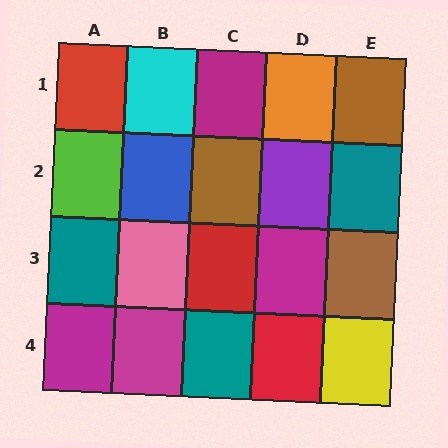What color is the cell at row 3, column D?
Magenta.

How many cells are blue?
1 cell is blue.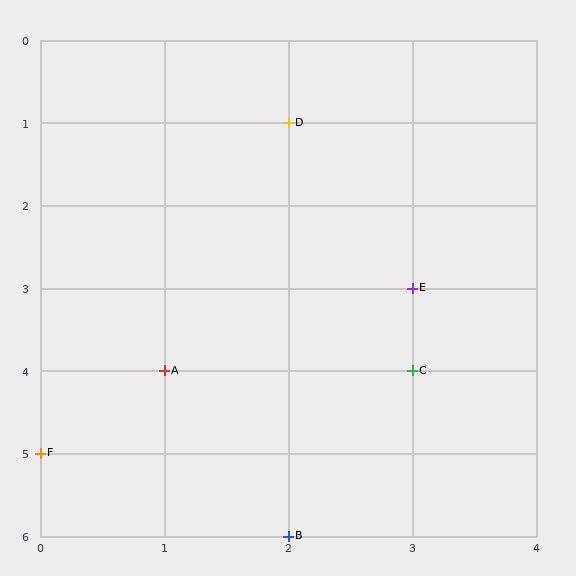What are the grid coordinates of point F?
Point F is at grid coordinates (0, 5).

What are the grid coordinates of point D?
Point D is at grid coordinates (2, 1).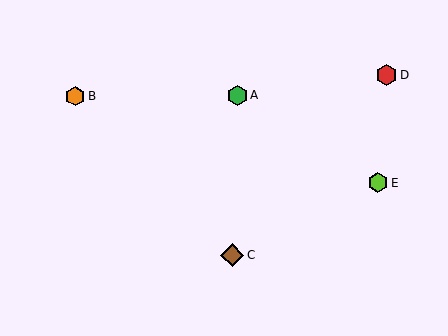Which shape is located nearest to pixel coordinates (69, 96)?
The orange hexagon (labeled B) at (75, 96) is nearest to that location.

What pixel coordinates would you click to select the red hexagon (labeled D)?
Click at (387, 75) to select the red hexagon D.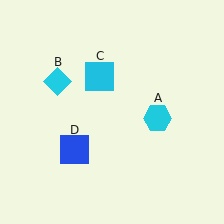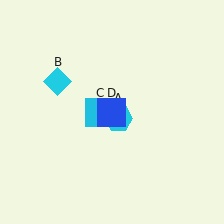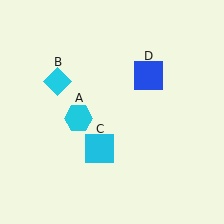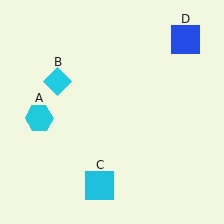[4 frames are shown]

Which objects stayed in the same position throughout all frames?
Cyan diamond (object B) remained stationary.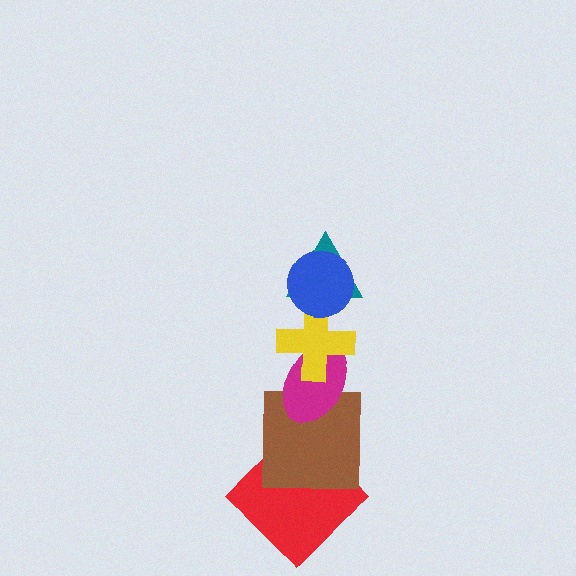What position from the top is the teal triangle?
The teal triangle is 2nd from the top.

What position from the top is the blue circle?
The blue circle is 1st from the top.